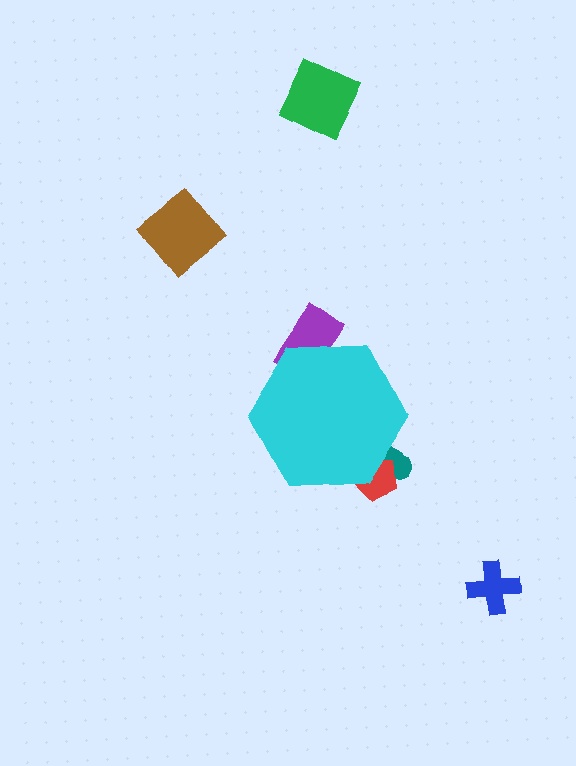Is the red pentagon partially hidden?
Yes, the red pentagon is partially hidden behind the cyan hexagon.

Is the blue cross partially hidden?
No, the blue cross is fully visible.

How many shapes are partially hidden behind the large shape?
3 shapes are partially hidden.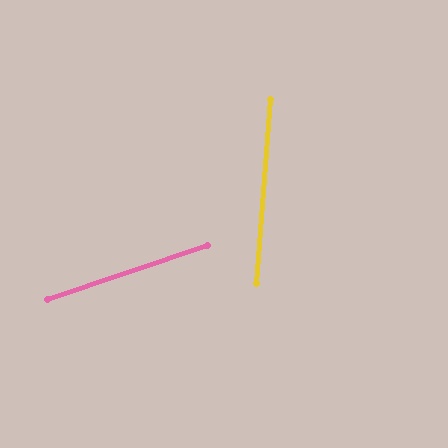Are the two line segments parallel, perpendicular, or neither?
Neither parallel nor perpendicular — they differ by about 67°.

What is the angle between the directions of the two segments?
Approximately 67 degrees.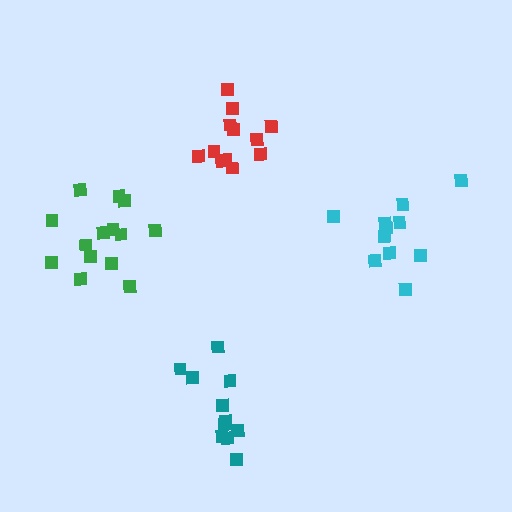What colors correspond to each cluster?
The clusters are colored: teal, red, green, cyan.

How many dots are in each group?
Group 1: 11 dots, Group 2: 12 dots, Group 3: 14 dots, Group 4: 11 dots (48 total).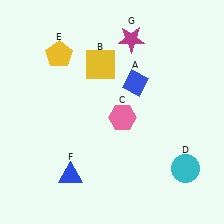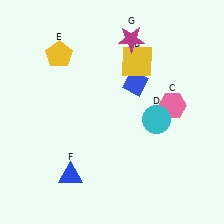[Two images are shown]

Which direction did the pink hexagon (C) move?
The pink hexagon (C) moved right.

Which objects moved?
The objects that moved are: the yellow square (B), the pink hexagon (C), the cyan circle (D).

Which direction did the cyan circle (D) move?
The cyan circle (D) moved up.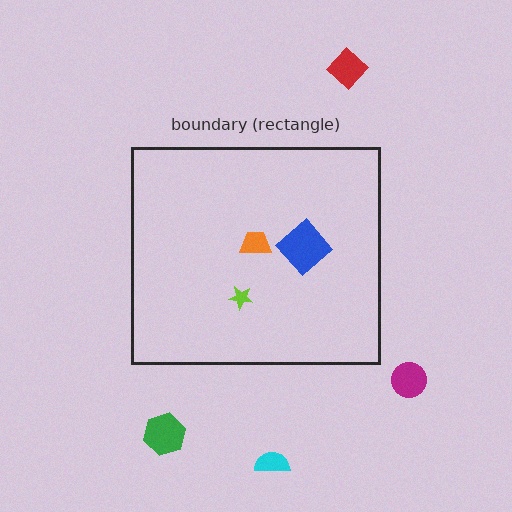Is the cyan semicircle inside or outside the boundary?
Outside.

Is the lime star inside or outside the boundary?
Inside.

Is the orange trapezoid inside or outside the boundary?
Inside.